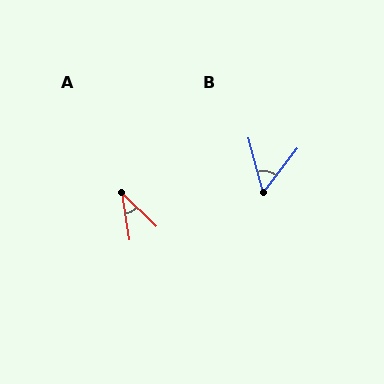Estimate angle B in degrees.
Approximately 53 degrees.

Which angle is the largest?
B, at approximately 53 degrees.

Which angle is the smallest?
A, at approximately 37 degrees.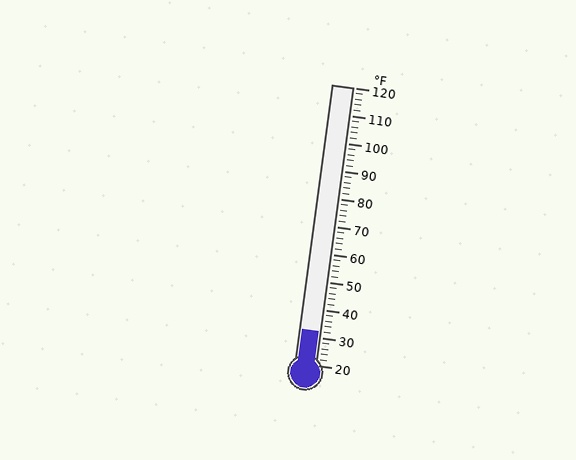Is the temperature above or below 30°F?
The temperature is above 30°F.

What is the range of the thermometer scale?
The thermometer scale ranges from 20°F to 120°F.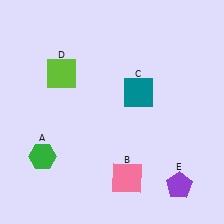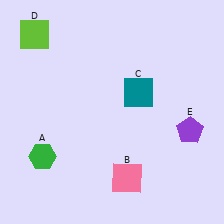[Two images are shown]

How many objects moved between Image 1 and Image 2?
2 objects moved between the two images.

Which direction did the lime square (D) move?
The lime square (D) moved up.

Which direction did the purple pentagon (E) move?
The purple pentagon (E) moved up.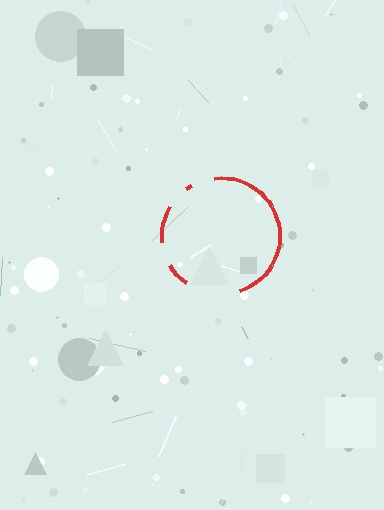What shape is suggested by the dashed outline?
The dashed outline suggests a circle.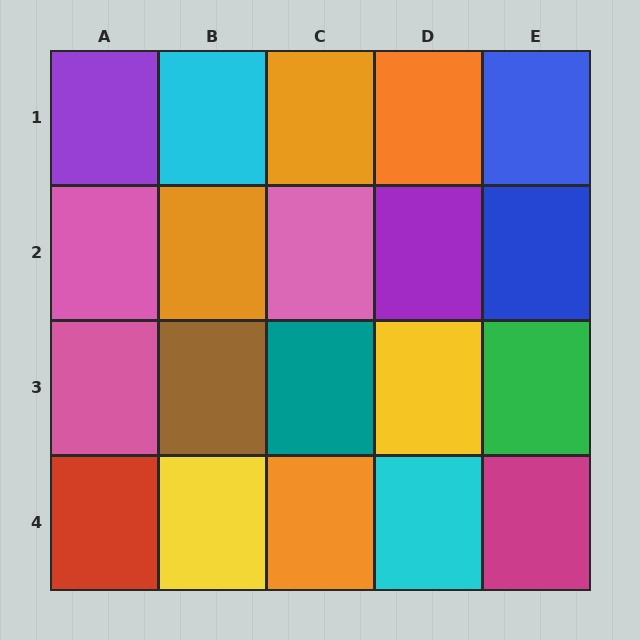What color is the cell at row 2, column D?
Purple.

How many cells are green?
1 cell is green.